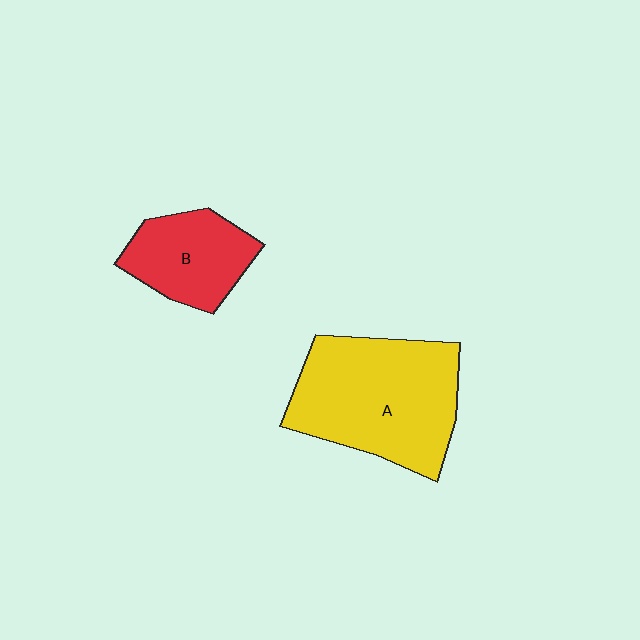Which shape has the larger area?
Shape A (yellow).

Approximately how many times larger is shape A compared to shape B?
Approximately 1.9 times.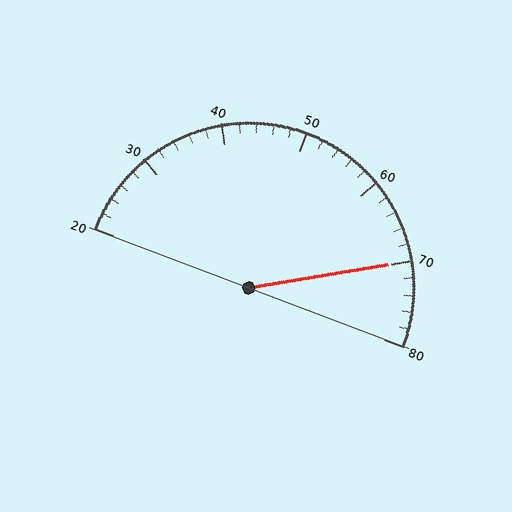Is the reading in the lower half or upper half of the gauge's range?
The reading is in the upper half of the range (20 to 80).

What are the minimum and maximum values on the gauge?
The gauge ranges from 20 to 80.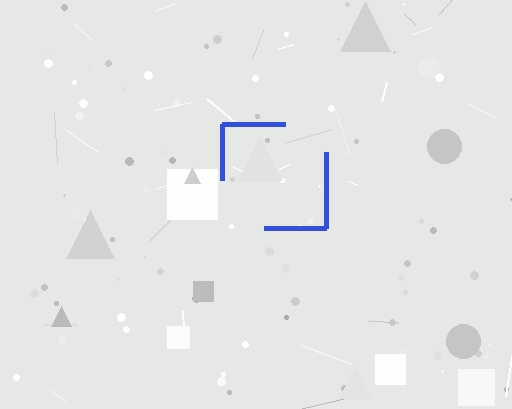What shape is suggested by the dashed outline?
The dashed outline suggests a square.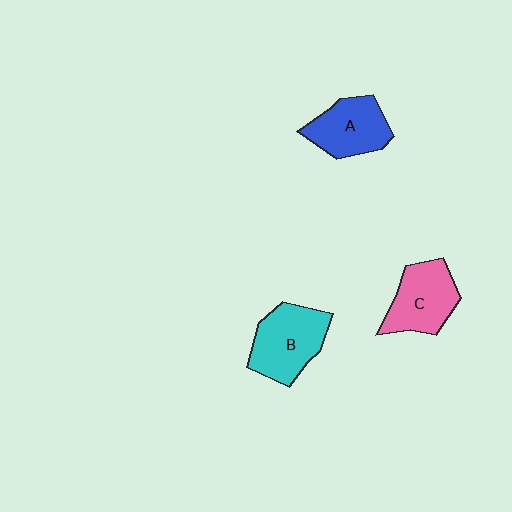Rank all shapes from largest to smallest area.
From largest to smallest: B (cyan), C (pink), A (blue).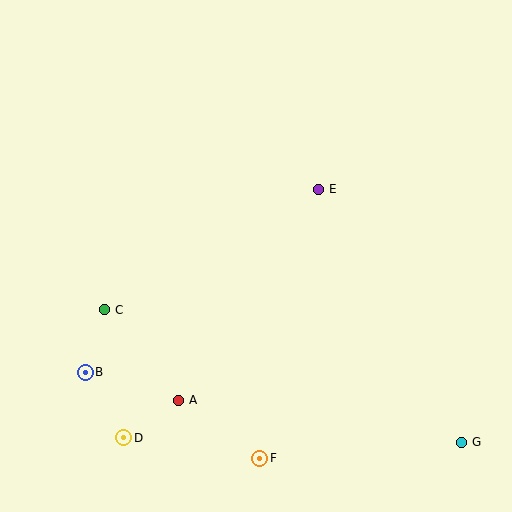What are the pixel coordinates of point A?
Point A is at (179, 400).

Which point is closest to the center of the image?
Point E at (319, 189) is closest to the center.